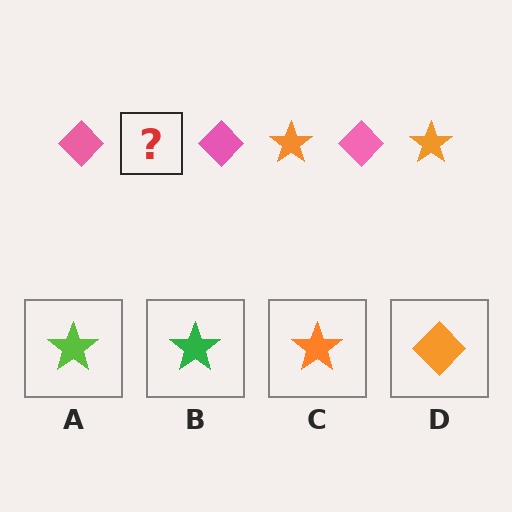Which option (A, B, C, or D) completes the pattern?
C.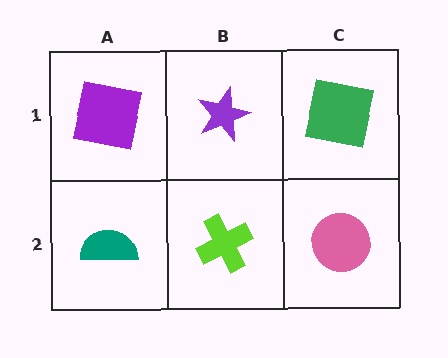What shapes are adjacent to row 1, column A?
A teal semicircle (row 2, column A), a purple star (row 1, column B).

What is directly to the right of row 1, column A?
A purple star.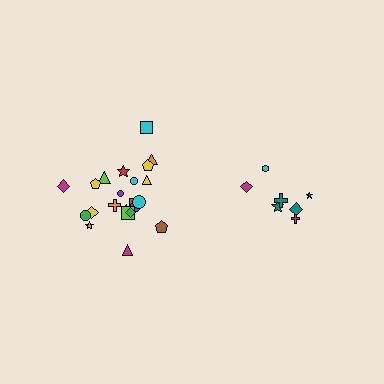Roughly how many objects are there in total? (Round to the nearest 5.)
Roughly 30 objects in total.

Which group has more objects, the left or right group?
The left group.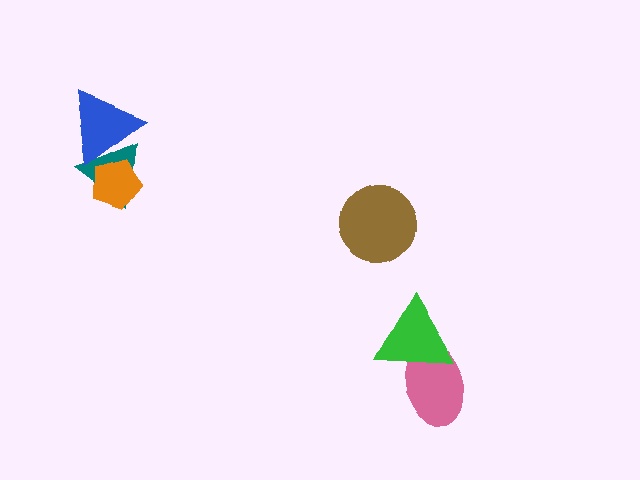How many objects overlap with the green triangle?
1 object overlaps with the green triangle.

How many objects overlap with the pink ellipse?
1 object overlaps with the pink ellipse.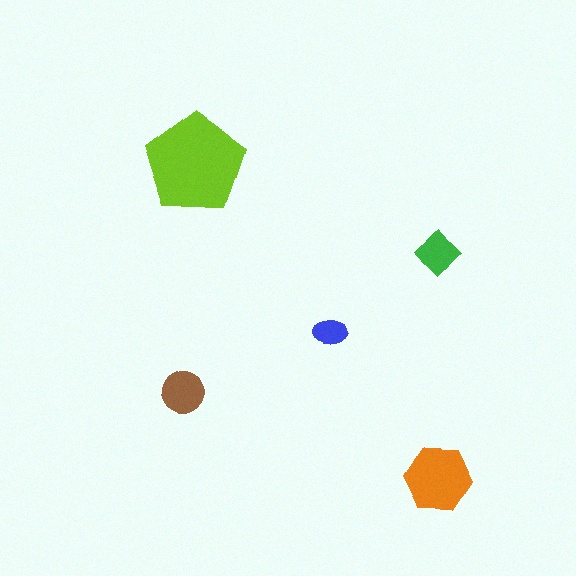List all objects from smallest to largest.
The blue ellipse, the green diamond, the brown circle, the orange hexagon, the lime pentagon.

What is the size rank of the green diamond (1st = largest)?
4th.